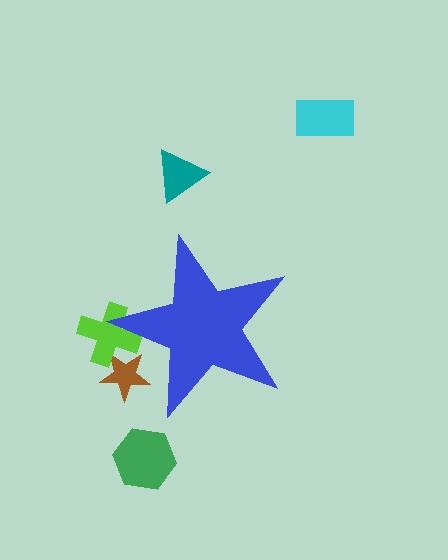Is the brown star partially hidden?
Yes, the brown star is partially hidden behind the blue star.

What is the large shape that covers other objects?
A blue star.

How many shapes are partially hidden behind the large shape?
2 shapes are partially hidden.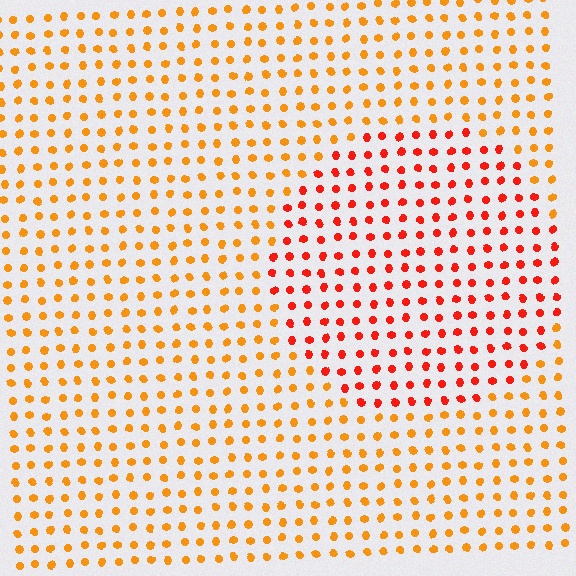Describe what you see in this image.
The image is filled with small orange elements in a uniform arrangement. A circle-shaped region is visible where the elements are tinted to a slightly different hue, forming a subtle color boundary.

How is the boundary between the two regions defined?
The boundary is defined purely by a slight shift in hue (about 32 degrees). Spacing, size, and orientation are identical on both sides.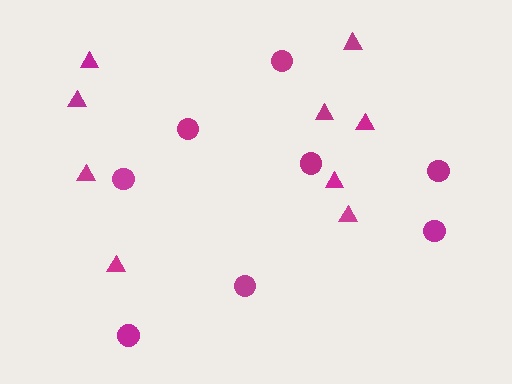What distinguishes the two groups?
There are 2 groups: one group of triangles (9) and one group of circles (8).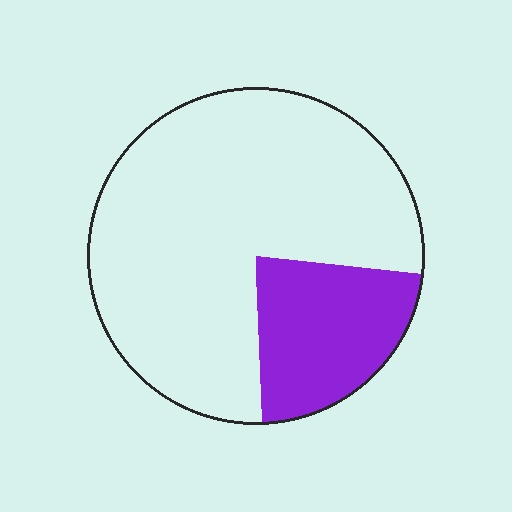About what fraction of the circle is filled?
About one quarter (1/4).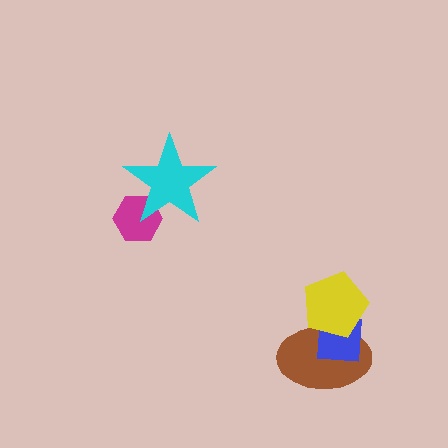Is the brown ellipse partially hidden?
Yes, it is partially covered by another shape.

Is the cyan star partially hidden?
No, no other shape covers it.